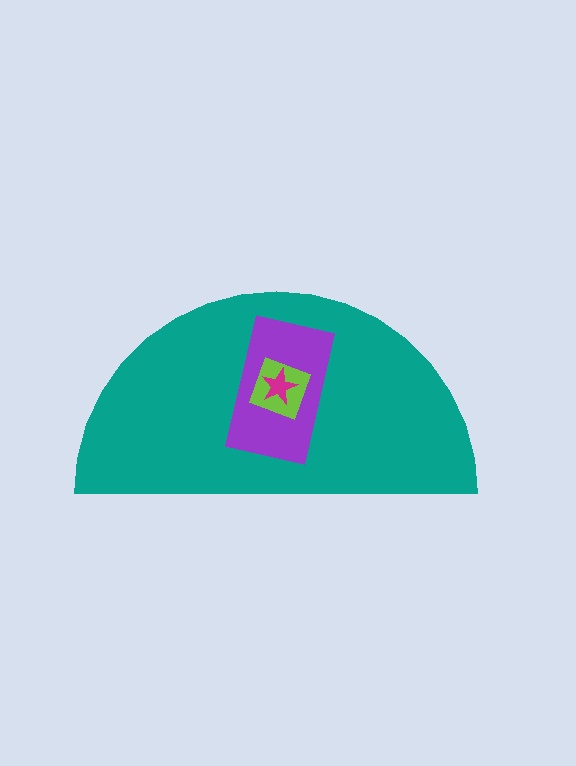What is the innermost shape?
The magenta star.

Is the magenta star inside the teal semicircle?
Yes.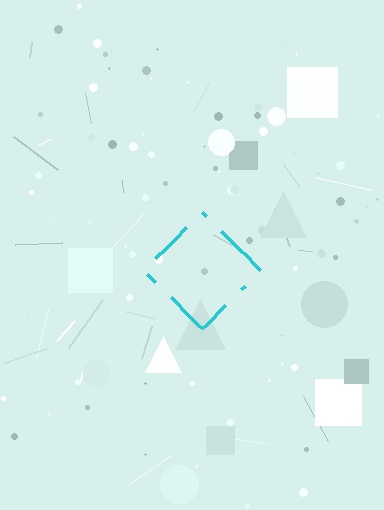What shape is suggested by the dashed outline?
The dashed outline suggests a diamond.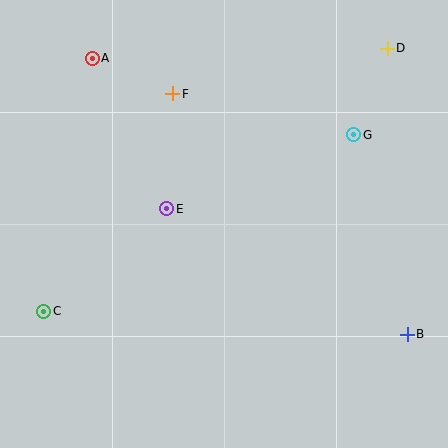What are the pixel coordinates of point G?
Point G is at (354, 135).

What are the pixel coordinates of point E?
Point E is at (167, 209).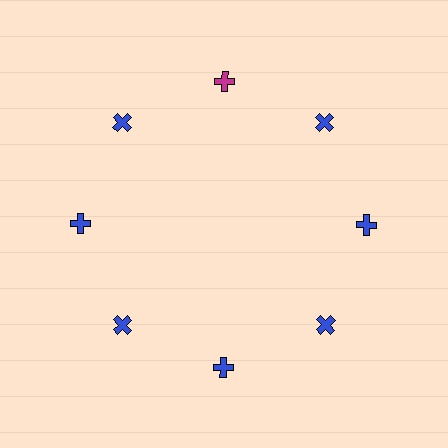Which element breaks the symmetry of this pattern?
The magenta cross at roughly the 12 o'clock position breaks the symmetry. All other shapes are blue crosses.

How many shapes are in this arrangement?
There are 8 shapes arranged in a ring pattern.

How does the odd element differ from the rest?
It has a different color: magenta instead of blue.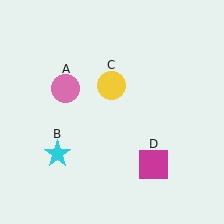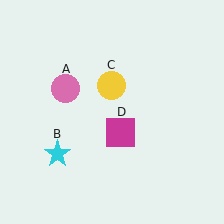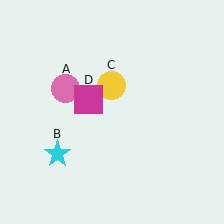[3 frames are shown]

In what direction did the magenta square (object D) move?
The magenta square (object D) moved up and to the left.